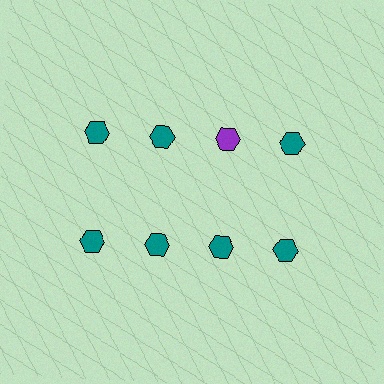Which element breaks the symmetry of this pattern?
The purple hexagon in the top row, center column breaks the symmetry. All other shapes are teal hexagons.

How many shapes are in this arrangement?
There are 8 shapes arranged in a grid pattern.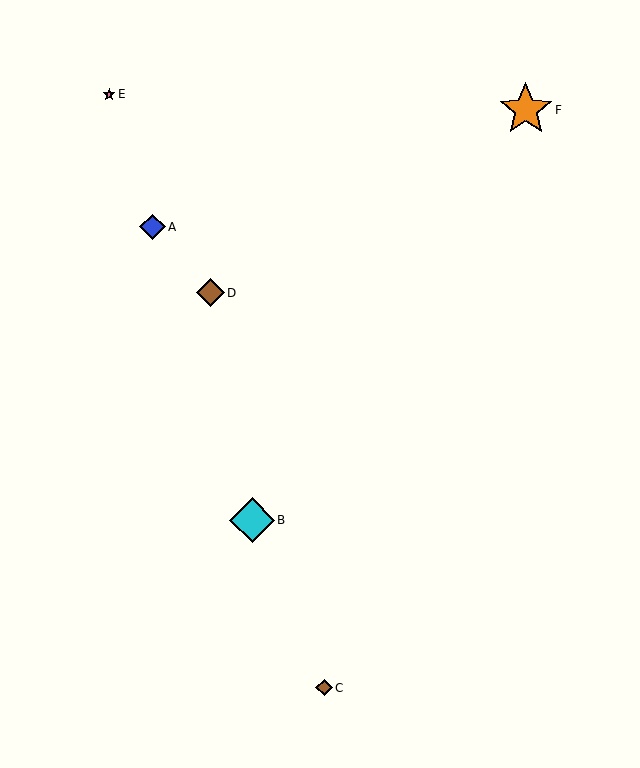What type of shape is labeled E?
Shape E is a pink star.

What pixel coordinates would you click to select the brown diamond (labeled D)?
Click at (210, 293) to select the brown diamond D.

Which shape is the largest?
The orange star (labeled F) is the largest.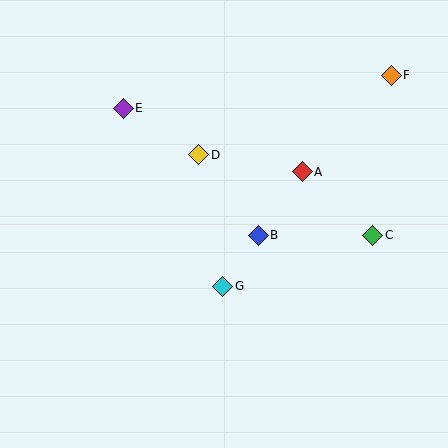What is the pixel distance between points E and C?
The distance between E and C is 280 pixels.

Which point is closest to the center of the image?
Point B at (258, 235) is closest to the center.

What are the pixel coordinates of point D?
Point D is at (199, 155).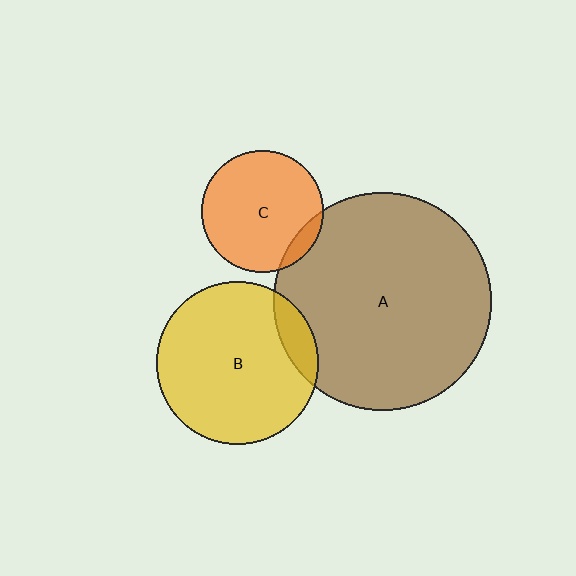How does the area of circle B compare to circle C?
Approximately 1.8 times.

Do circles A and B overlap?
Yes.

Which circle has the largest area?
Circle A (brown).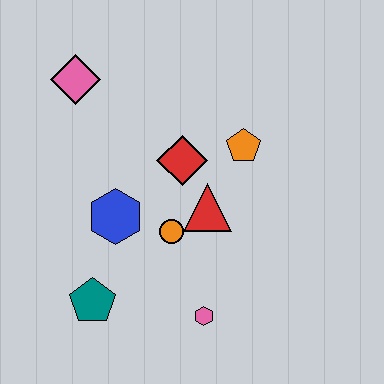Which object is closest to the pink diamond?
The red diamond is closest to the pink diamond.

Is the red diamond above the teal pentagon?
Yes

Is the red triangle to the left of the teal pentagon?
No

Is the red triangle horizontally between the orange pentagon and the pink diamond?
Yes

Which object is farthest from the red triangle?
The pink diamond is farthest from the red triangle.